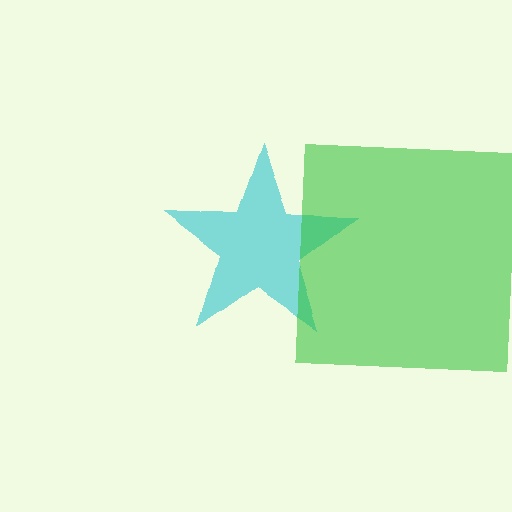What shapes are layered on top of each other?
The layered shapes are: a cyan star, a green square.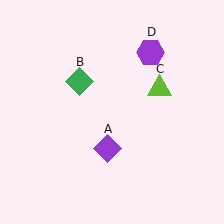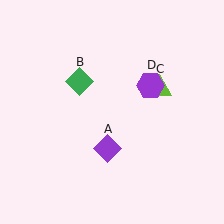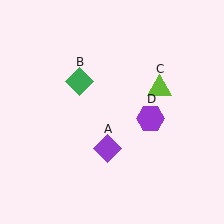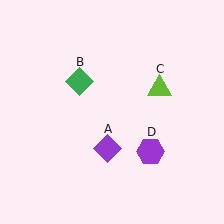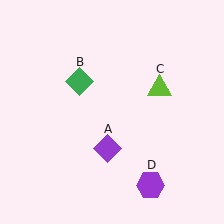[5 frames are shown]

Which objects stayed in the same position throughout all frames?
Purple diamond (object A) and green diamond (object B) and lime triangle (object C) remained stationary.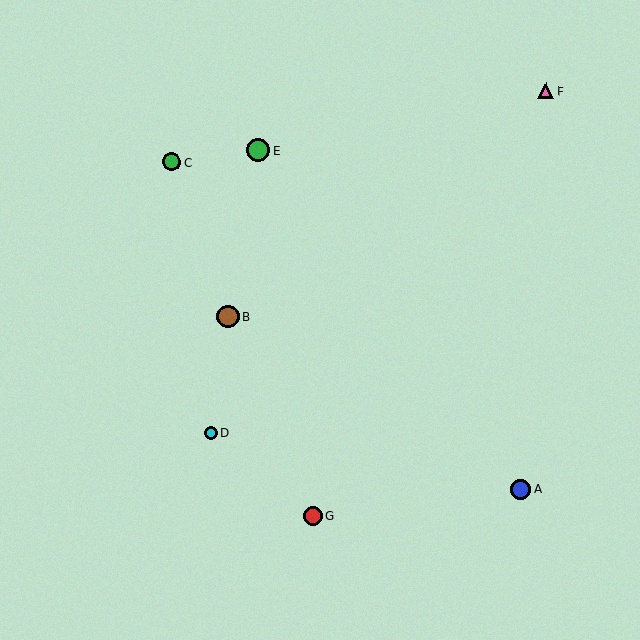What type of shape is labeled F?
Shape F is a pink triangle.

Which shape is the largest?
The green circle (labeled E) is the largest.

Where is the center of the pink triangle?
The center of the pink triangle is at (546, 91).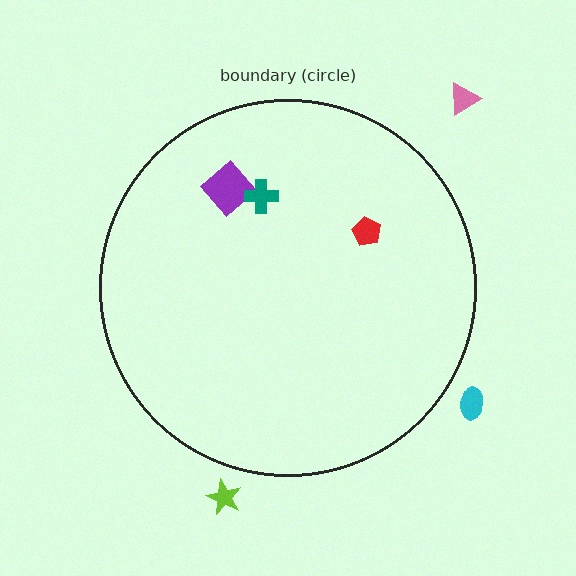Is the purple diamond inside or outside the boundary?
Inside.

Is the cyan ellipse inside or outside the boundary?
Outside.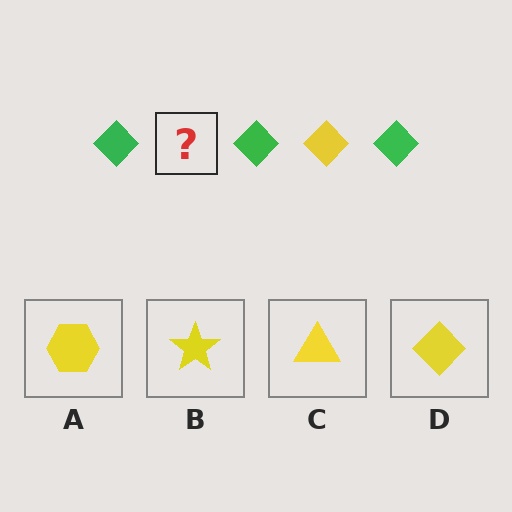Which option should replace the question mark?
Option D.